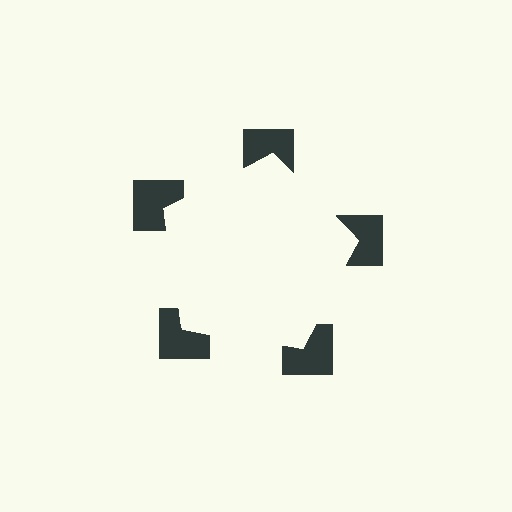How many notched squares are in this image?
There are 5 — one at each vertex of the illusory pentagon.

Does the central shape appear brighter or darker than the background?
It typically appears slightly brighter than the background, even though no actual brightness change is drawn.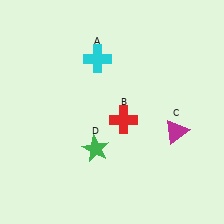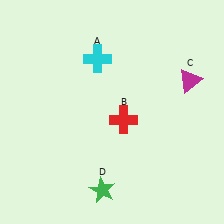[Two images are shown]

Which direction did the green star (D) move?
The green star (D) moved down.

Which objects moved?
The objects that moved are: the magenta triangle (C), the green star (D).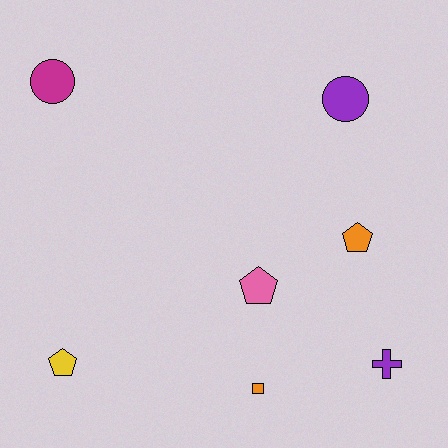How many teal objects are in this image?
There are no teal objects.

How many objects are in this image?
There are 7 objects.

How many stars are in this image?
There are no stars.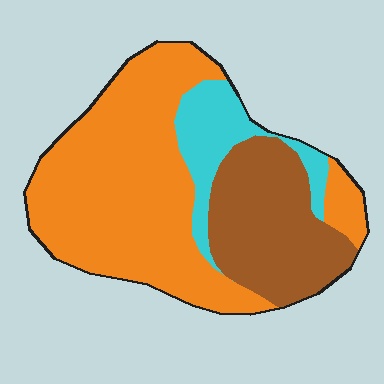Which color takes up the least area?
Cyan, at roughly 15%.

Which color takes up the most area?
Orange, at roughly 60%.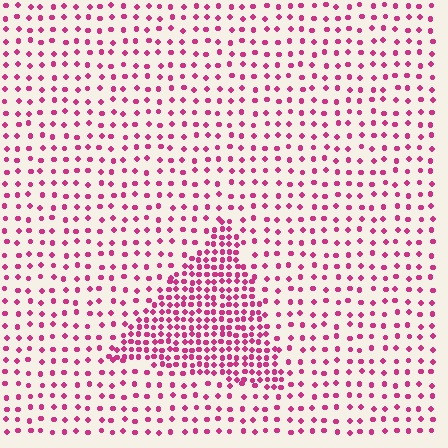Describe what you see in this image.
The image contains small magenta elements arranged at two different densities. A triangle-shaped region is visible where the elements are more densely packed than the surrounding area.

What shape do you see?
I see a triangle.